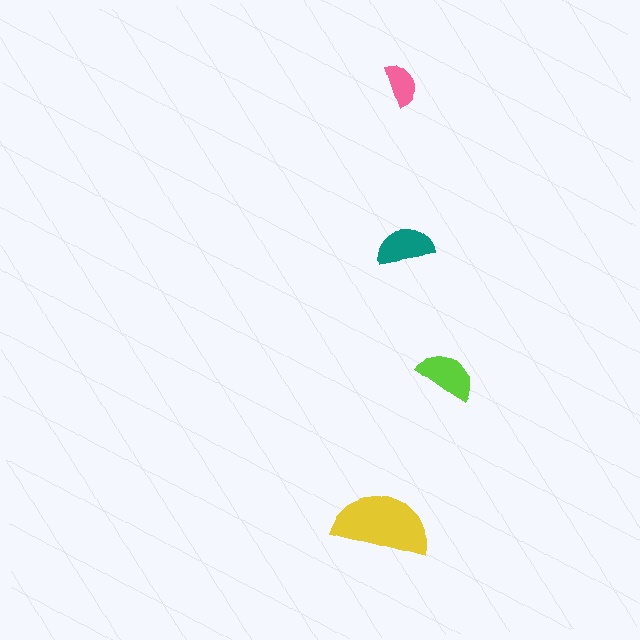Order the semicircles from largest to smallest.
the yellow one, the lime one, the teal one, the pink one.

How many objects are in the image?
There are 4 objects in the image.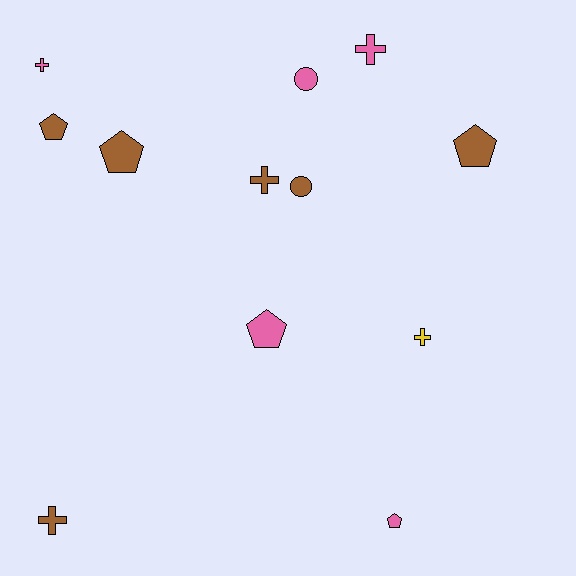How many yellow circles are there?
There are no yellow circles.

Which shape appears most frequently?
Cross, with 5 objects.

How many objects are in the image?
There are 12 objects.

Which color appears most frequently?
Brown, with 6 objects.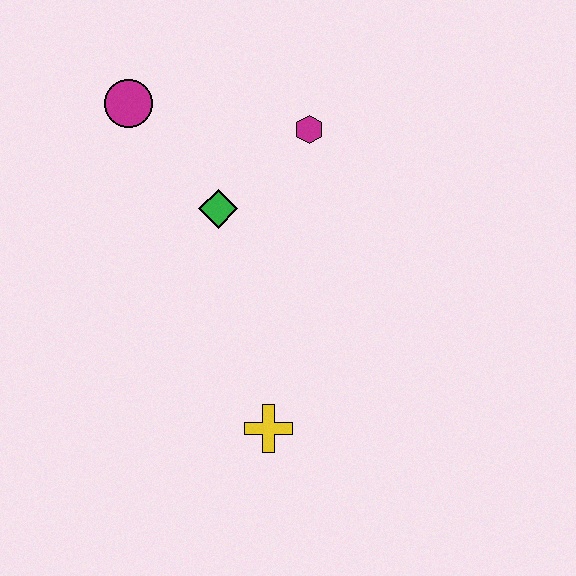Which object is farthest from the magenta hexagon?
The yellow cross is farthest from the magenta hexagon.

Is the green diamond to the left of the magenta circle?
No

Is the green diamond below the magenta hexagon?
Yes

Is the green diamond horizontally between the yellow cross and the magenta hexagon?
No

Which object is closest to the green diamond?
The magenta hexagon is closest to the green diamond.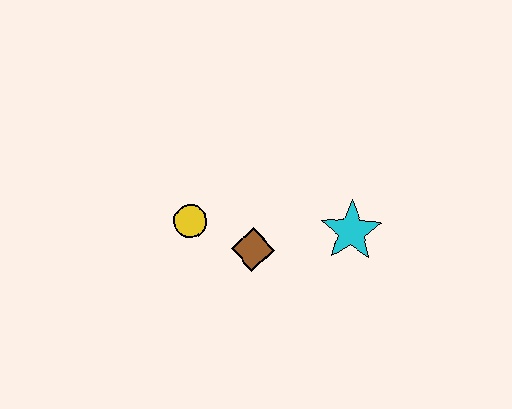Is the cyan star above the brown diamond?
Yes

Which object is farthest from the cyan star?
The yellow circle is farthest from the cyan star.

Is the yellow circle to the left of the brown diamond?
Yes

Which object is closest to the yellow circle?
The brown diamond is closest to the yellow circle.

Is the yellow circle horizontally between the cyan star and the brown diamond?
No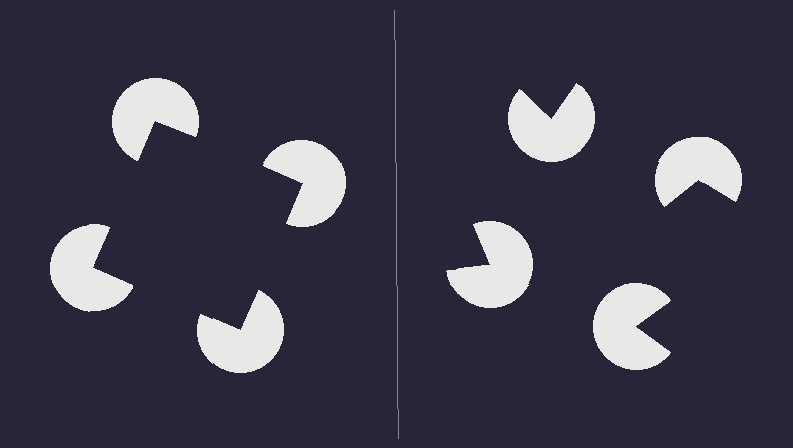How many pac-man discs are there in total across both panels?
8 — 4 on each side.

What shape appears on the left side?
An illusory square.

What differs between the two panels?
The pac-man discs are positioned identically on both sides; only the wedge orientations differ. On the left they align to a square; on the right they are misaligned.